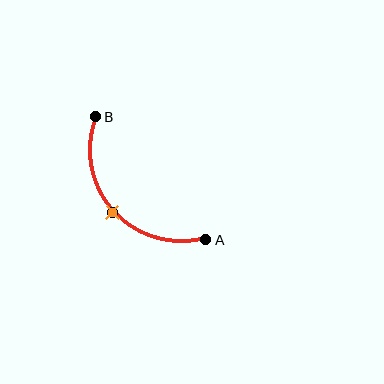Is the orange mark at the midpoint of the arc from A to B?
Yes. The orange mark lies on the arc at equal arc-length from both A and B — it is the arc midpoint.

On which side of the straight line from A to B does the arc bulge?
The arc bulges below and to the left of the straight line connecting A and B.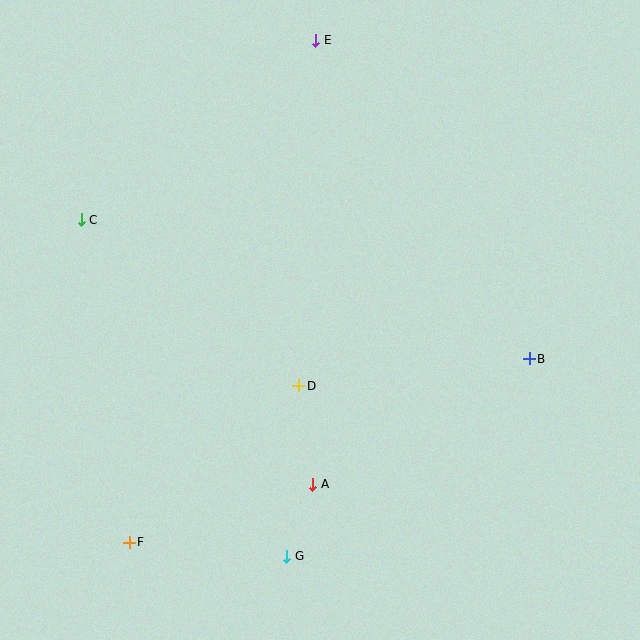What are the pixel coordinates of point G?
Point G is at (287, 556).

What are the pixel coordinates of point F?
Point F is at (129, 542).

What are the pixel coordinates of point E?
Point E is at (316, 40).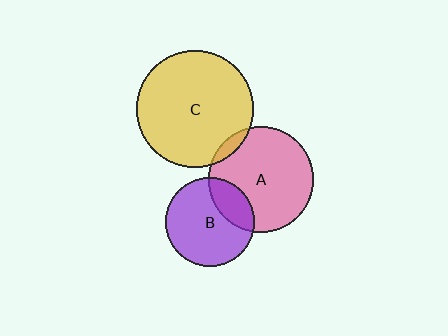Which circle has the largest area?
Circle C (yellow).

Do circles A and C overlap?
Yes.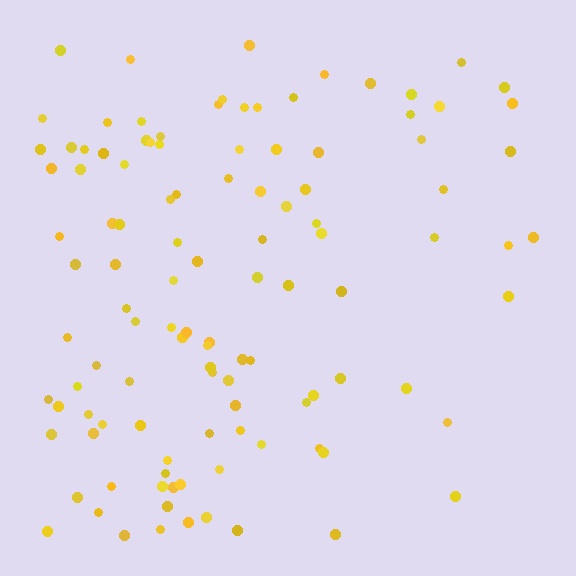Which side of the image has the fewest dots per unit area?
The right.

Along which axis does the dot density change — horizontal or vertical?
Horizontal.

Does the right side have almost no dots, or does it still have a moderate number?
Still a moderate number, just noticeably fewer than the left.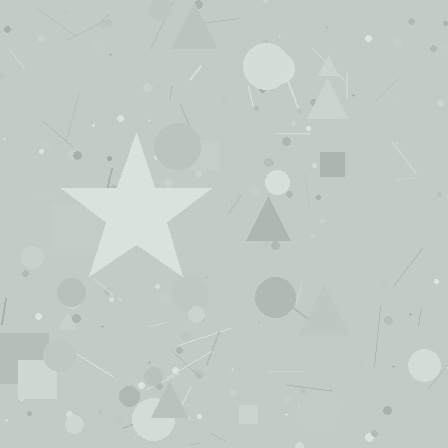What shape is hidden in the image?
A star is hidden in the image.